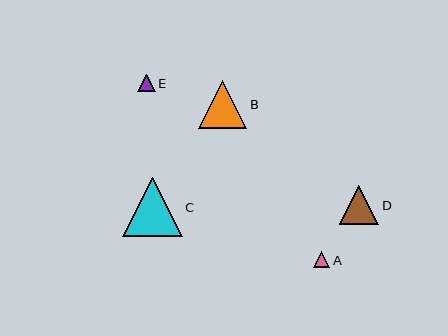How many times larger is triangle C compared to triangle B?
Triangle C is approximately 1.2 times the size of triangle B.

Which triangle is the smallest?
Triangle A is the smallest with a size of approximately 17 pixels.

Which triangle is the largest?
Triangle C is the largest with a size of approximately 60 pixels.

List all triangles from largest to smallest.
From largest to smallest: C, B, D, E, A.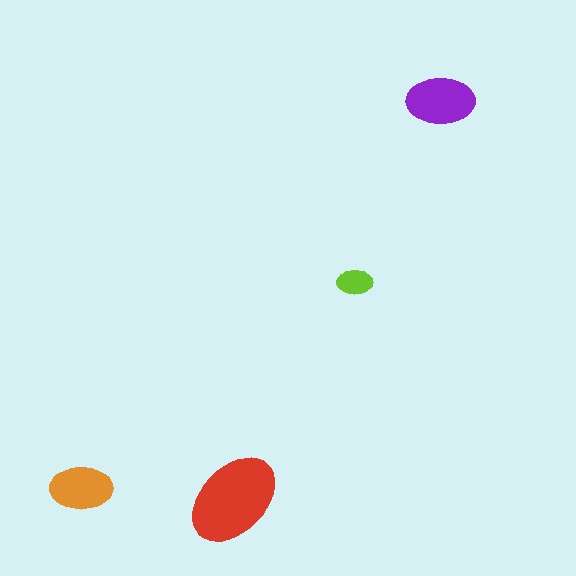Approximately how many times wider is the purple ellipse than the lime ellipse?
About 2 times wider.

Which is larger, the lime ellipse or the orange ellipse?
The orange one.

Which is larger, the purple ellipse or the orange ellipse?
The purple one.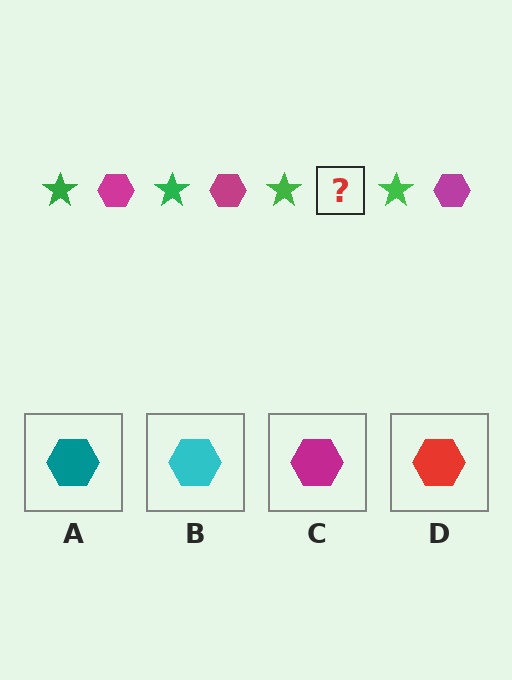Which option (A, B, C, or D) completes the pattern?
C.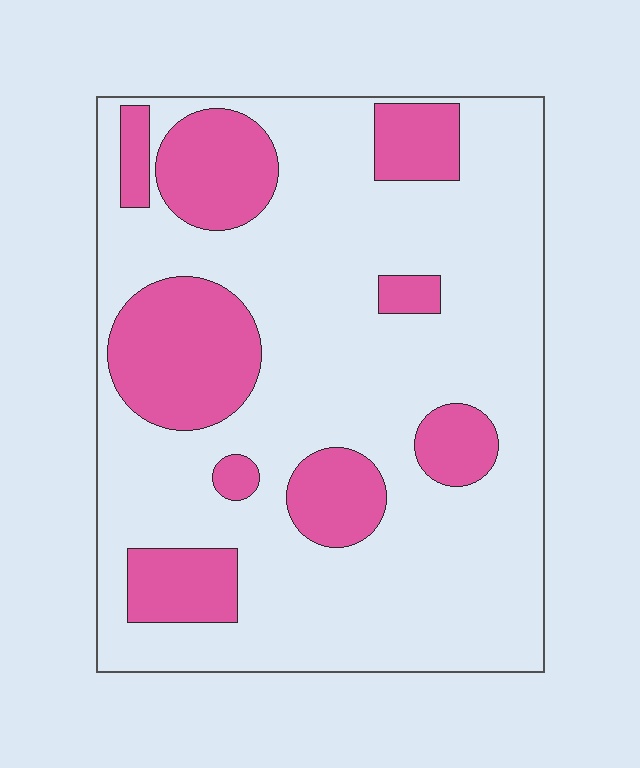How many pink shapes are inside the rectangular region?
9.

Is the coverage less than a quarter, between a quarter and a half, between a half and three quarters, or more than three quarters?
Between a quarter and a half.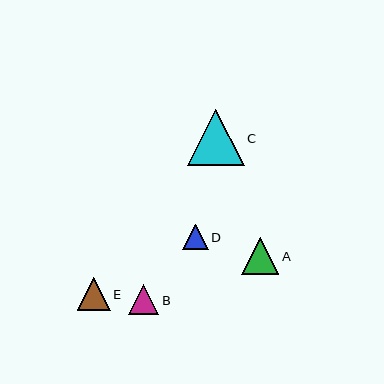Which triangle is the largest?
Triangle C is the largest with a size of approximately 57 pixels.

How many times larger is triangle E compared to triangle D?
Triangle E is approximately 1.3 times the size of triangle D.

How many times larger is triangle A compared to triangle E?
Triangle A is approximately 1.1 times the size of triangle E.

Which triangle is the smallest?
Triangle D is the smallest with a size of approximately 25 pixels.